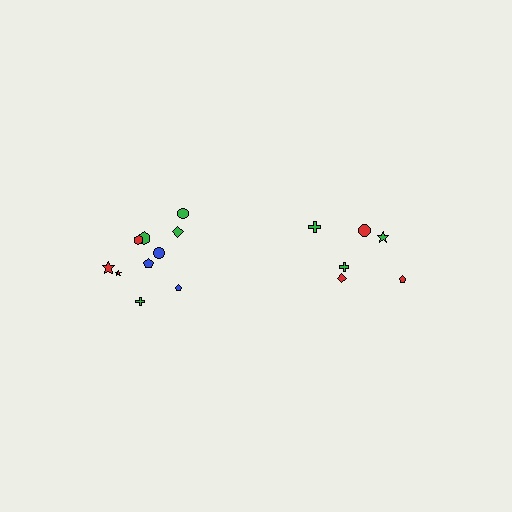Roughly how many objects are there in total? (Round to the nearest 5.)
Roughly 15 objects in total.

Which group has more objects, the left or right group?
The left group.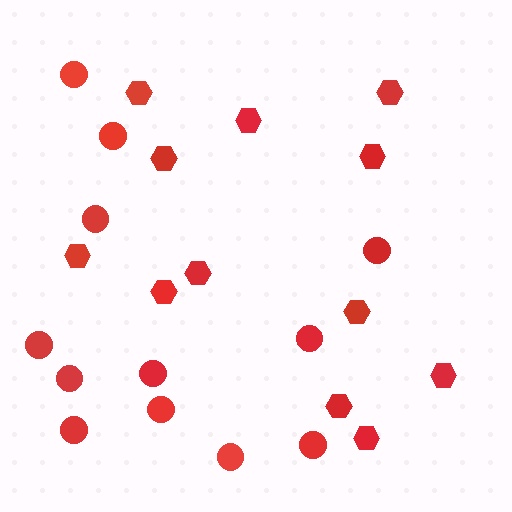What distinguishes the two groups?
There are 2 groups: one group of circles (12) and one group of hexagons (12).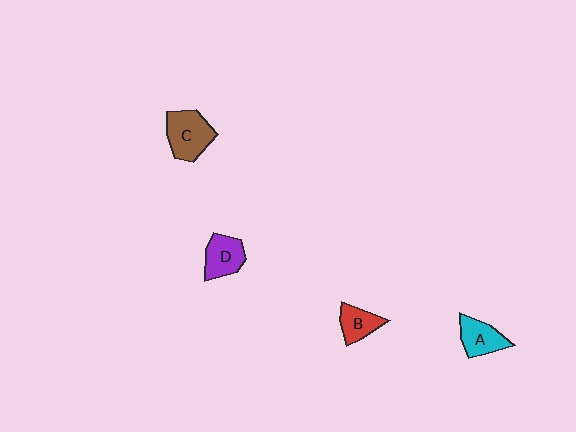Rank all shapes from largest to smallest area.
From largest to smallest: C (brown), D (purple), A (cyan), B (red).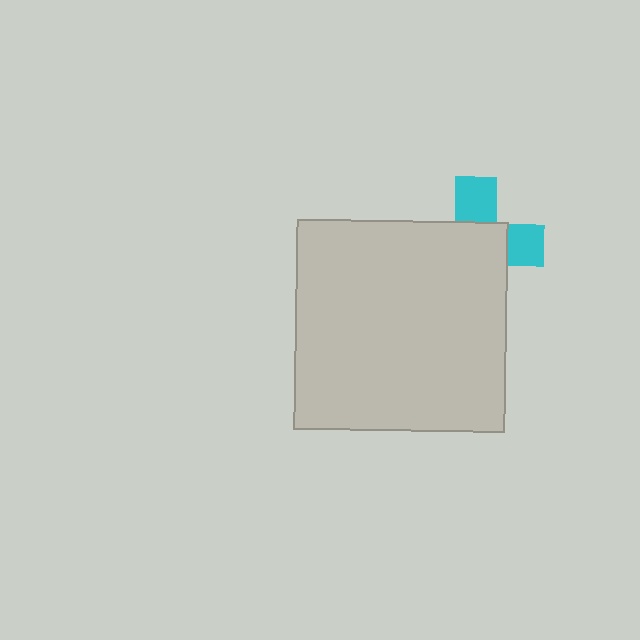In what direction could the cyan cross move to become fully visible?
The cyan cross could move toward the upper-right. That would shift it out from behind the light gray square entirely.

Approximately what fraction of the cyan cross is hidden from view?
Roughly 65% of the cyan cross is hidden behind the light gray square.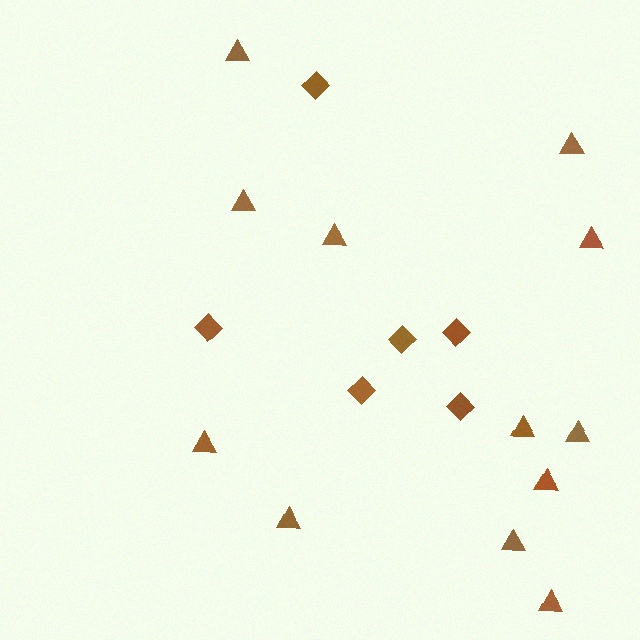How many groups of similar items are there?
There are 2 groups: one group of diamonds (6) and one group of triangles (12).